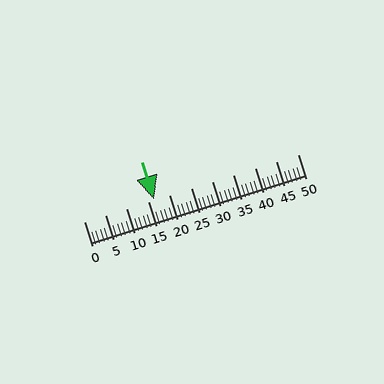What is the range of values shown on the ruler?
The ruler shows values from 0 to 50.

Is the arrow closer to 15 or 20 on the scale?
The arrow is closer to 15.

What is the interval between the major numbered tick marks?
The major tick marks are spaced 5 units apart.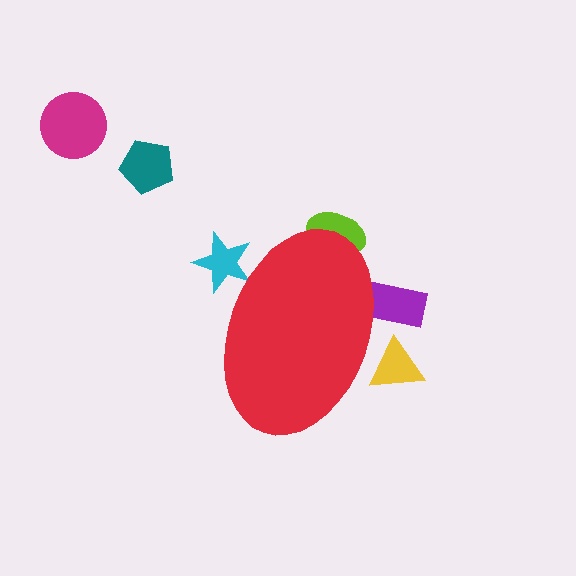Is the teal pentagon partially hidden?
No, the teal pentagon is fully visible.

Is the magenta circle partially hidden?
No, the magenta circle is fully visible.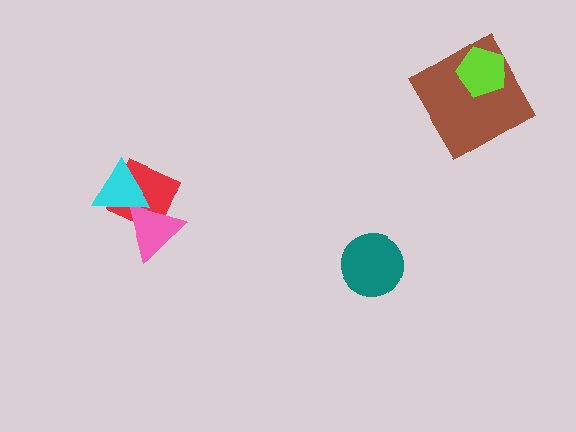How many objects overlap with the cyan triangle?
2 objects overlap with the cyan triangle.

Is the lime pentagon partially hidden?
No, no other shape covers it.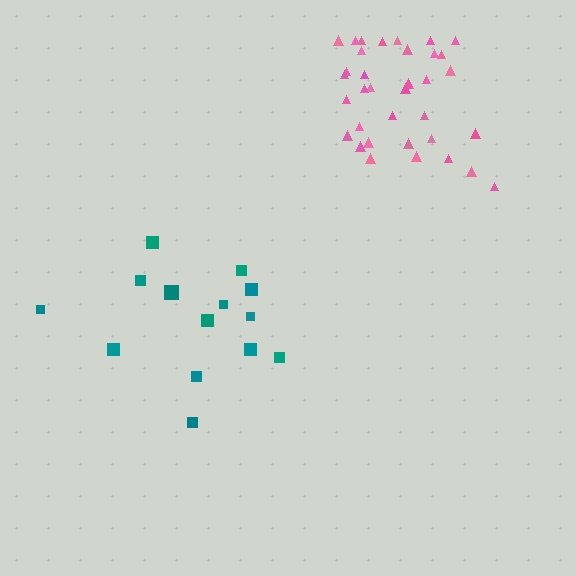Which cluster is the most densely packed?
Pink.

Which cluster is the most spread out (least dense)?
Teal.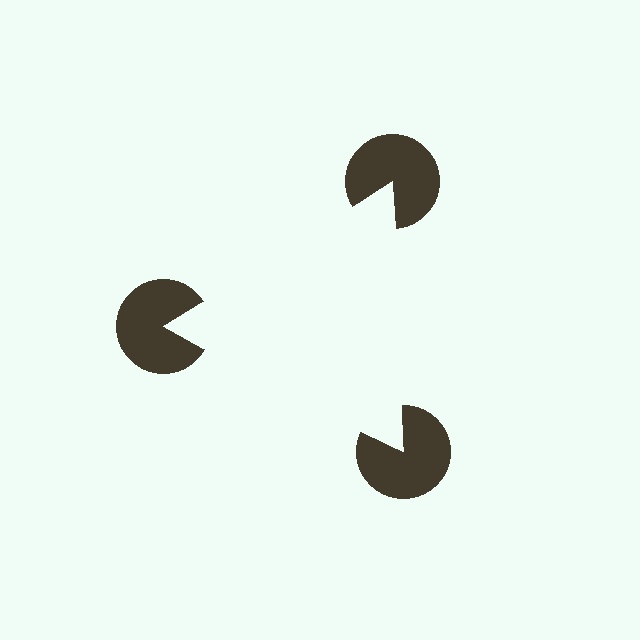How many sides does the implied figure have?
3 sides.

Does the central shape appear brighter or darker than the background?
It typically appears slightly brighter than the background, even though no actual brightness change is drawn.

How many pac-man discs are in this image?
There are 3 — one at each vertex of the illusory triangle.